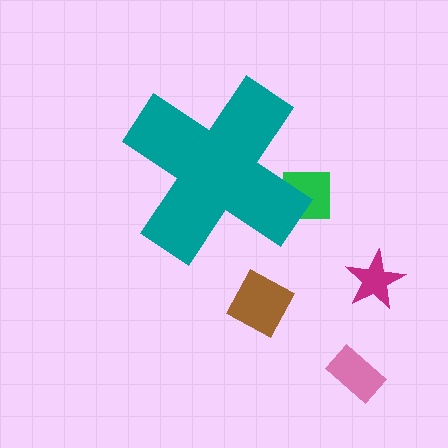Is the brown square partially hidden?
No, the brown square is fully visible.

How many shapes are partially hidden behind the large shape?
1 shape is partially hidden.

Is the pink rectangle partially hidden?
No, the pink rectangle is fully visible.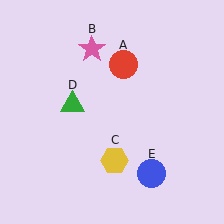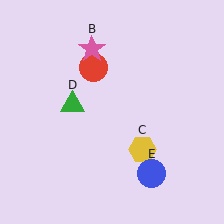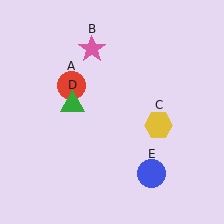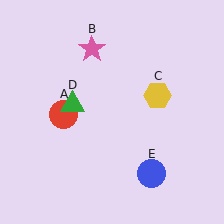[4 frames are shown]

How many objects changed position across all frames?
2 objects changed position: red circle (object A), yellow hexagon (object C).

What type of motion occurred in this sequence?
The red circle (object A), yellow hexagon (object C) rotated counterclockwise around the center of the scene.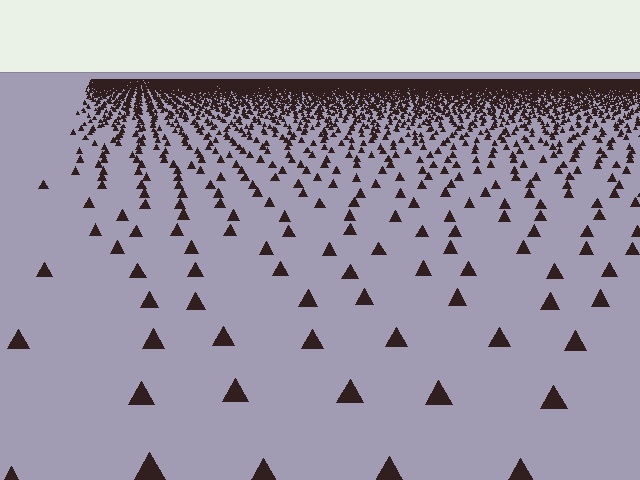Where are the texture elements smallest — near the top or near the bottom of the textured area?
Near the top.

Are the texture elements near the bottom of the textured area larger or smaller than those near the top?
Larger. Near the bottom, elements are closer to the viewer and appear at a bigger on-screen size.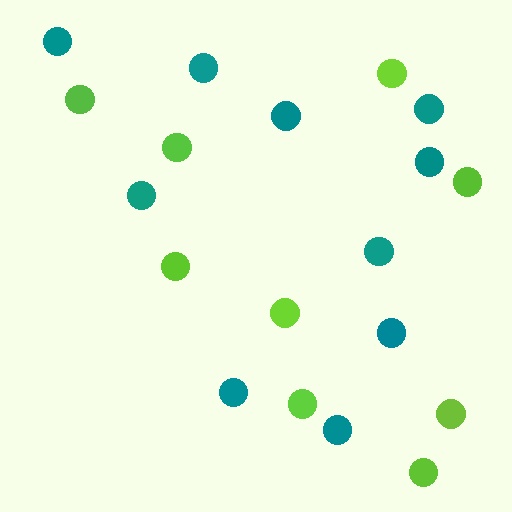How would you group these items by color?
There are 2 groups: one group of lime circles (9) and one group of teal circles (10).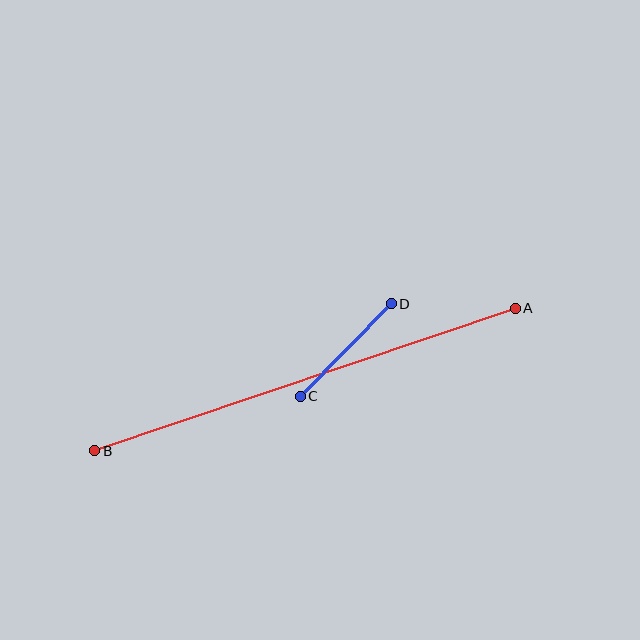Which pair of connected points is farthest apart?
Points A and B are farthest apart.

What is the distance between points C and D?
The distance is approximately 130 pixels.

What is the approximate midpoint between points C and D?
The midpoint is at approximately (346, 350) pixels.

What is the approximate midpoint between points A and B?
The midpoint is at approximately (305, 379) pixels.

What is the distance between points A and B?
The distance is approximately 444 pixels.